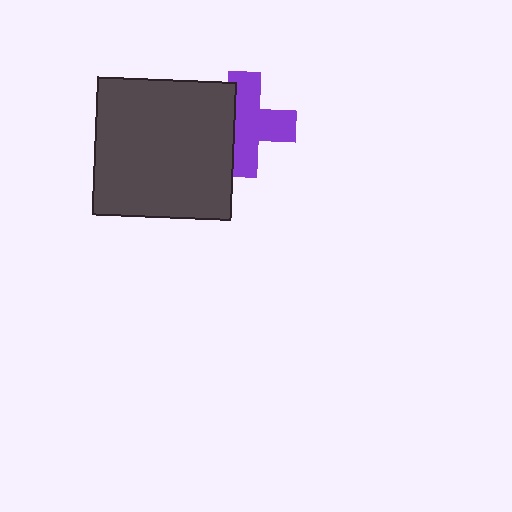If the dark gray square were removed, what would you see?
You would see the complete purple cross.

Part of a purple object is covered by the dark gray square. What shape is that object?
It is a cross.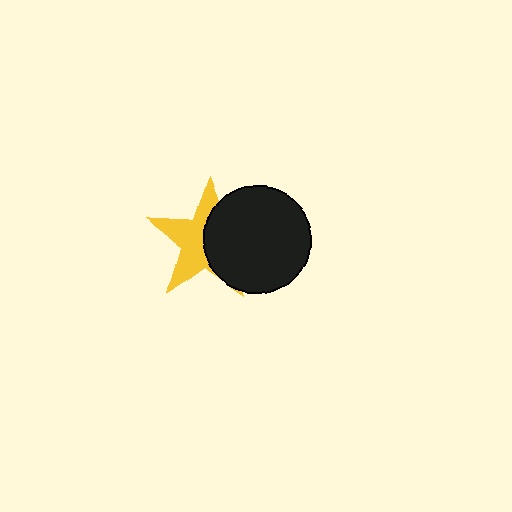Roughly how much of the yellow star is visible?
About half of it is visible (roughly 52%).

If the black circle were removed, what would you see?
You would see the complete yellow star.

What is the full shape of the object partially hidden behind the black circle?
The partially hidden object is a yellow star.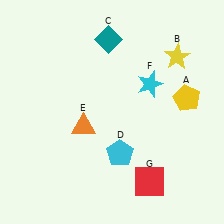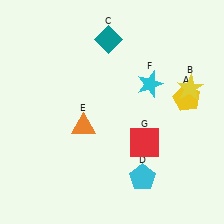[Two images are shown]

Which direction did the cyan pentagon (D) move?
The cyan pentagon (D) moved down.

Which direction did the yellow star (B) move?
The yellow star (B) moved down.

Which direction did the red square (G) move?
The red square (G) moved up.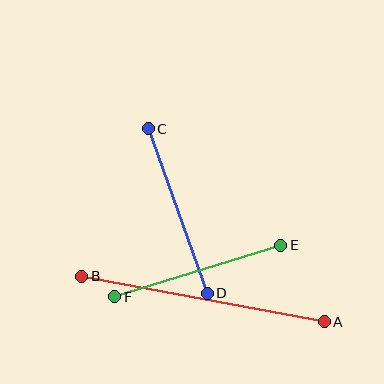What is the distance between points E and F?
The distance is approximately 173 pixels.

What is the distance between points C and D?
The distance is approximately 175 pixels.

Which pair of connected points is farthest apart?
Points A and B are farthest apart.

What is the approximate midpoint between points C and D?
The midpoint is at approximately (178, 211) pixels.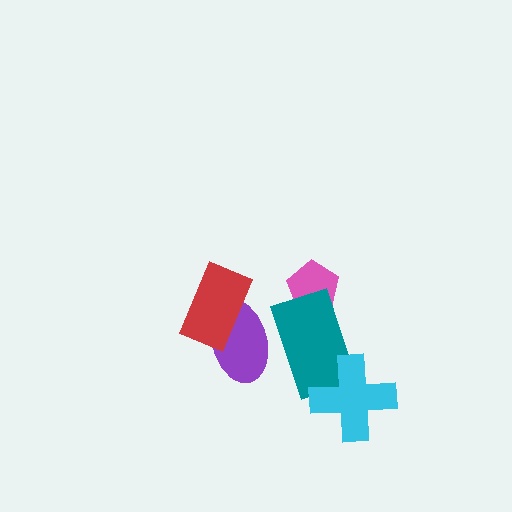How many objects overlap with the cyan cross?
1 object overlaps with the cyan cross.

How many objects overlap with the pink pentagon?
1 object overlaps with the pink pentagon.